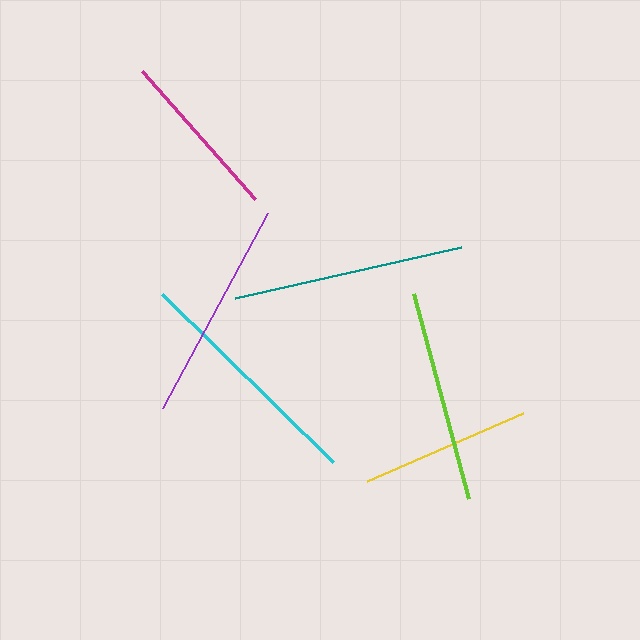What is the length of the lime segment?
The lime segment is approximately 212 pixels long.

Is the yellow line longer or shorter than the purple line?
The purple line is longer than the yellow line.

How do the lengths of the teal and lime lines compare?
The teal and lime lines are approximately the same length.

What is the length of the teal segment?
The teal segment is approximately 233 pixels long.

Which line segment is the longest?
The cyan line is the longest at approximately 239 pixels.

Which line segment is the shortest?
The yellow line is the shortest at approximately 170 pixels.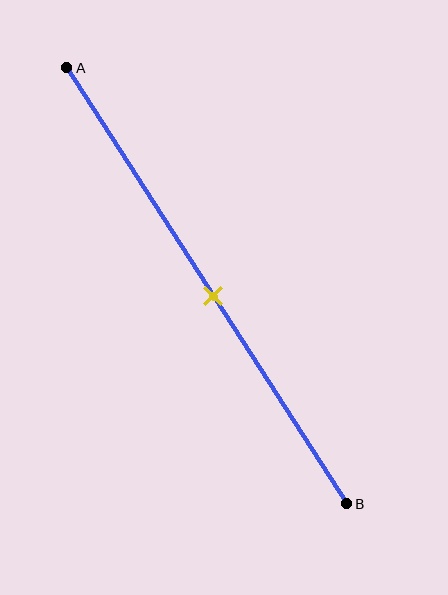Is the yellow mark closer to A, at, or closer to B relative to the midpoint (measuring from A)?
The yellow mark is approximately at the midpoint of segment AB.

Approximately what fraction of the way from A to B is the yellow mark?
The yellow mark is approximately 50% of the way from A to B.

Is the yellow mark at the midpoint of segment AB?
Yes, the mark is approximately at the midpoint.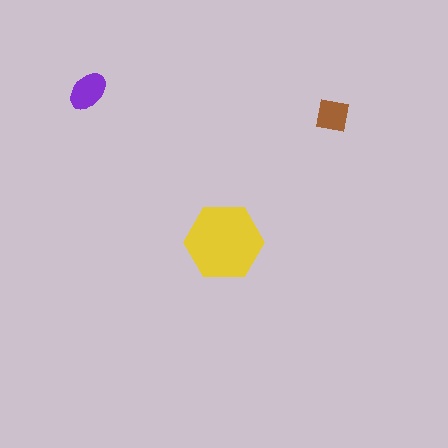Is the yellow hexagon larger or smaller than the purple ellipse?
Larger.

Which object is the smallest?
The brown square.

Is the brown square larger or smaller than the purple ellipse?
Smaller.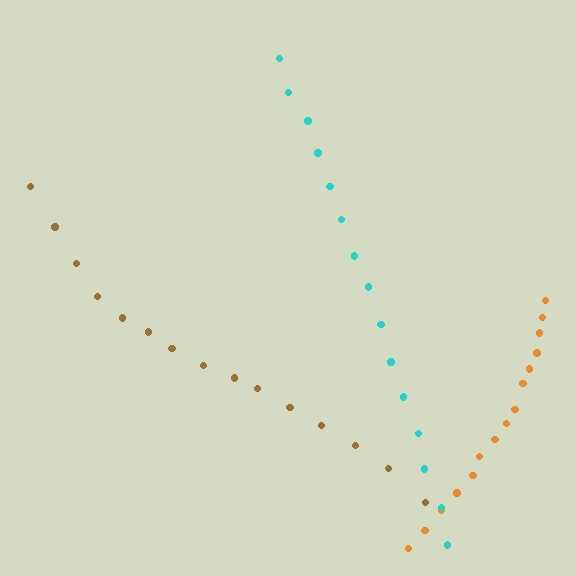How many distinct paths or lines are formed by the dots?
There are 3 distinct paths.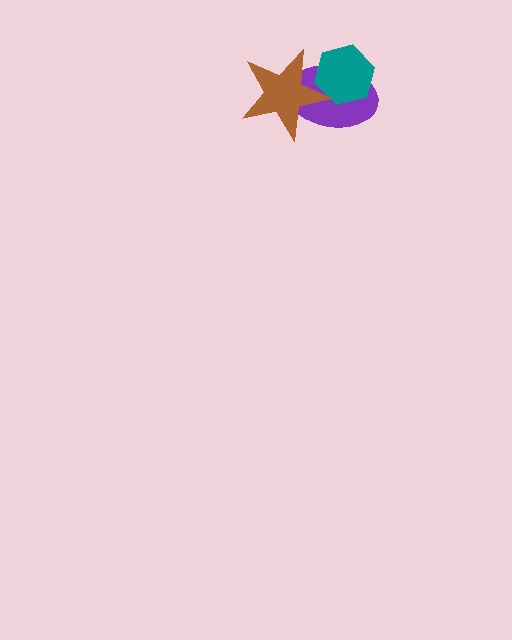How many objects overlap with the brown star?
2 objects overlap with the brown star.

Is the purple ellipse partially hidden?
Yes, it is partially covered by another shape.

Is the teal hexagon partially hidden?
Yes, it is partially covered by another shape.